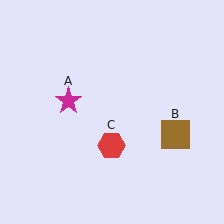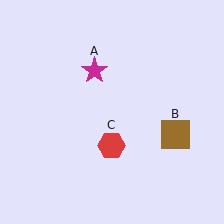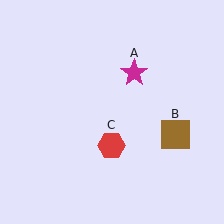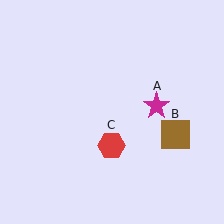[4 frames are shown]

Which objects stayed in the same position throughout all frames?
Brown square (object B) and red hexagon (object C) remained stationary.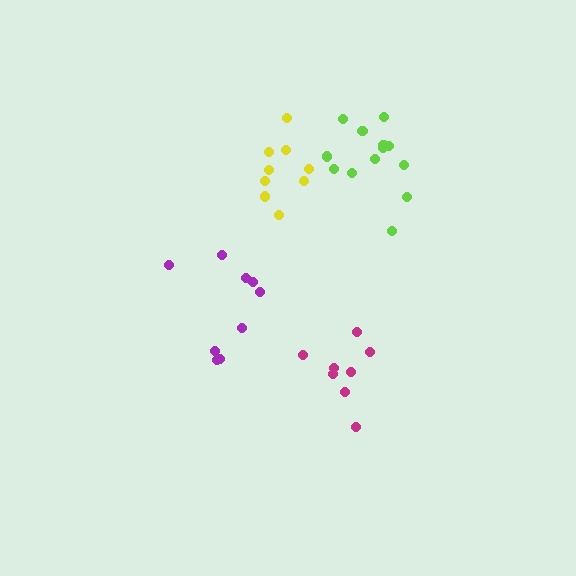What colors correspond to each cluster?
The clusters are colored: yellow, magenta, lime, purple.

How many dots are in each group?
Group 1: 9 dots, Group 2: 8 dots, Group 3: 13 dots, Group 4: 9 dots (39 total).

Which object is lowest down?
The magenta cluster is bottommost.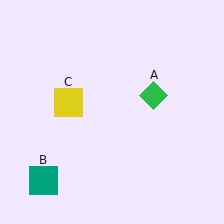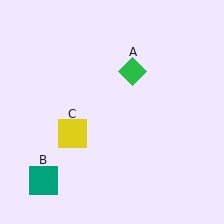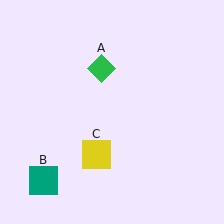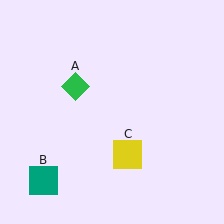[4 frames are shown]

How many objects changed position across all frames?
2 objects changed position: green diamond (object A), yellow square (object C).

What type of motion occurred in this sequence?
The green diamond (object A), yellow square (object C) rotated counterclockwise around the center of the scene.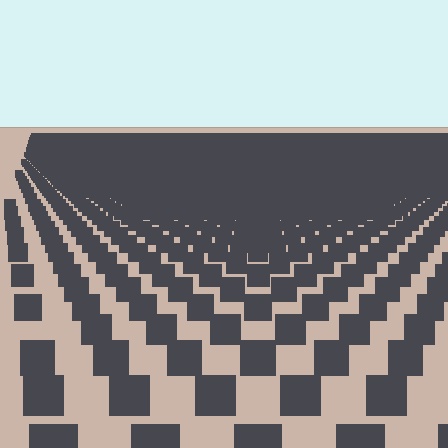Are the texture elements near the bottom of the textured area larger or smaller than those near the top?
Larger. Near the bottom, elements are closer to the viewer and appear at a bigger on-screen size.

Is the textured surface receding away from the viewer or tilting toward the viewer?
The surface is receding away from the viewer. Texture elements get smaller and denser toward the top.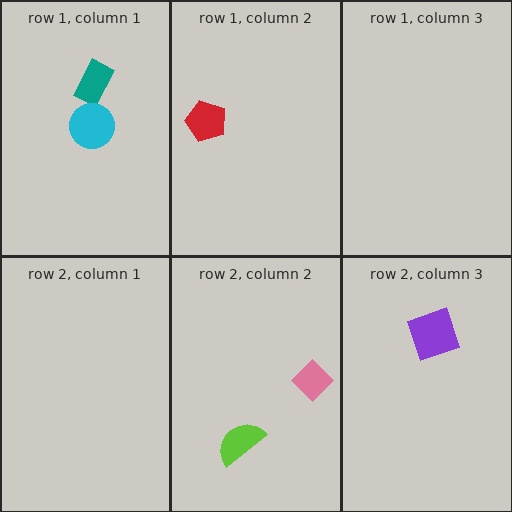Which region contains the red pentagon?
The row 1, column 2 region.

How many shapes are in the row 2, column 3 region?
1.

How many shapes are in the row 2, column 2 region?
2.